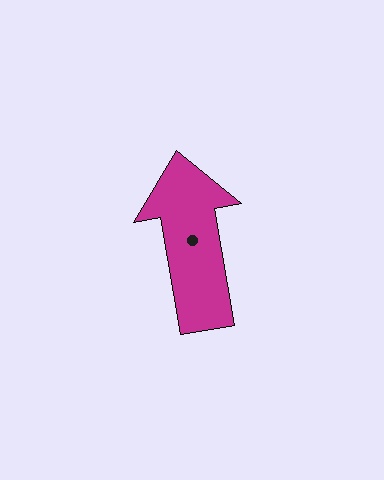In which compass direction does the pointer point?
North.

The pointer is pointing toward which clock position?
Roughly 12 o'clock.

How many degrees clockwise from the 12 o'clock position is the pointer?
Approximately 350 degrees.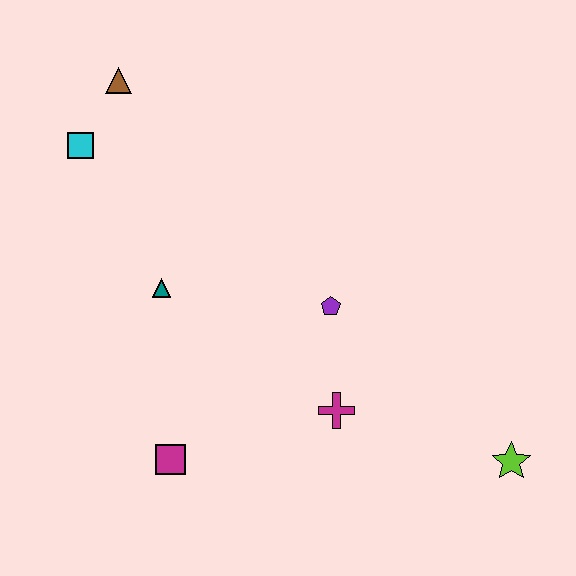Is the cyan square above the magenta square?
Yes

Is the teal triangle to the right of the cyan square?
Yes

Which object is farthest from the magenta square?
The brown triangle is farthest from the magenta square.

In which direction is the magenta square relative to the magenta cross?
The magenta square is to the left of the magenta cross.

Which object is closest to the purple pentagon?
The magenta cross is closest to the purple pentagon.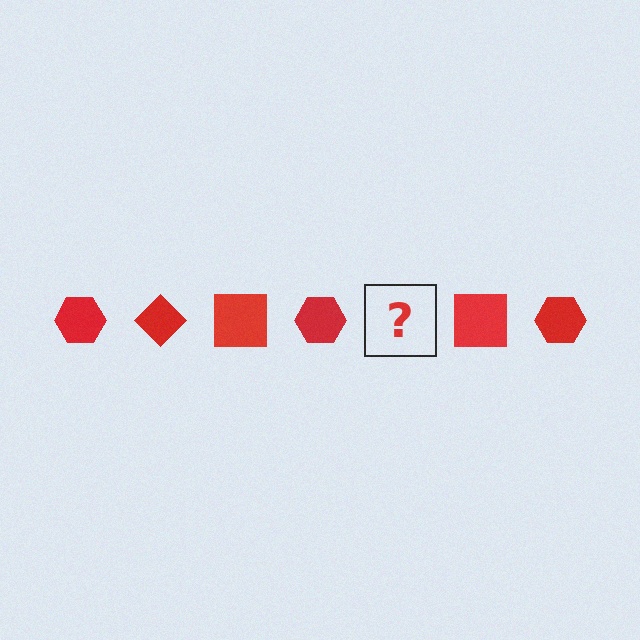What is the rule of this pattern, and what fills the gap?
The rule is that the pattern cycles through hexagon, diamond, square shapes in red. The gap should be filled with a red diamond.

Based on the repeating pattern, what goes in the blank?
The blank should be a red diamond.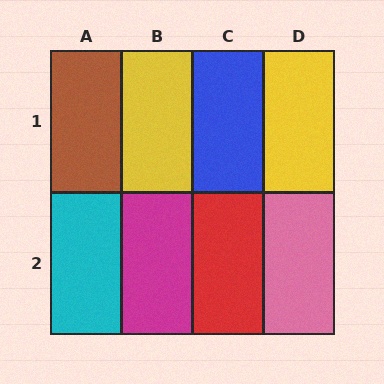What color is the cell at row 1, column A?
Brown.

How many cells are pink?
1 cell is pink.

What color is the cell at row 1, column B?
Yellow.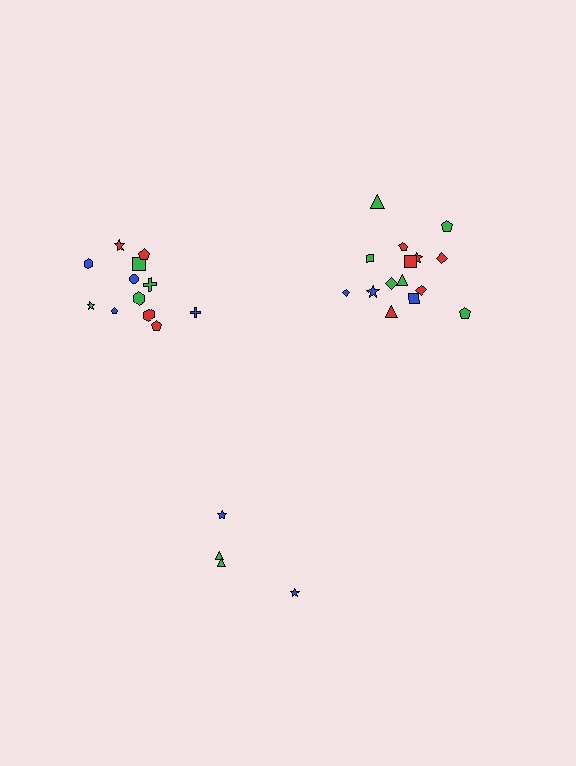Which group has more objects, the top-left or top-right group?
The top-right group.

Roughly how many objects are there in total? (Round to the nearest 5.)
Roughly 30 objects in total.